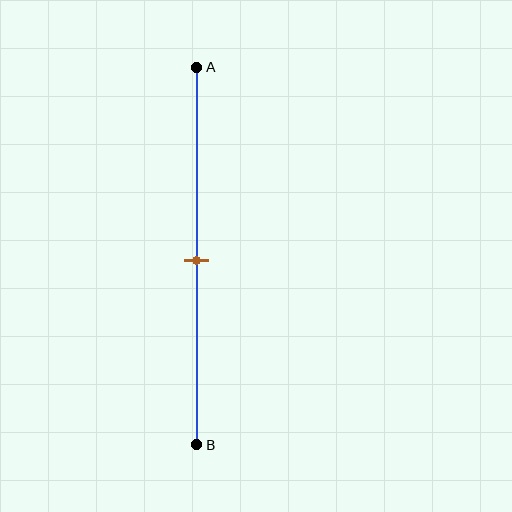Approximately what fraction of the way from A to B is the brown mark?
The brown mark is approximately 50% of the way from A to B.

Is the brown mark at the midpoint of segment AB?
Yes, the mark is approximately at the midpoint.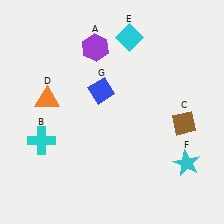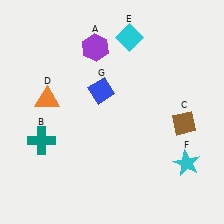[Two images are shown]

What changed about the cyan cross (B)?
In Image 1, B is cyan. In Image 2, it changed to teal.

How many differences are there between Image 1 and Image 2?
There is 1 difference between the two images.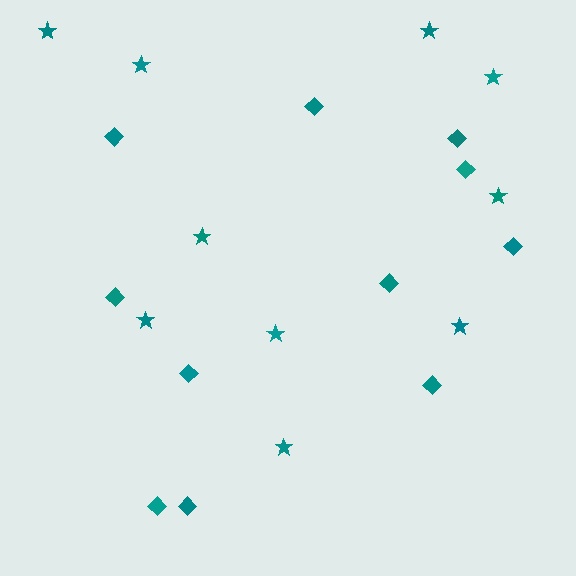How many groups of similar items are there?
There are 2 groups: one group of stars (10) and one group of diamonds (11).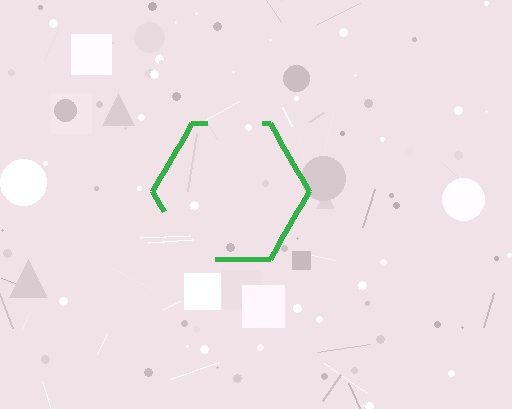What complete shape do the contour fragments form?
The contour fragments form a hexagon.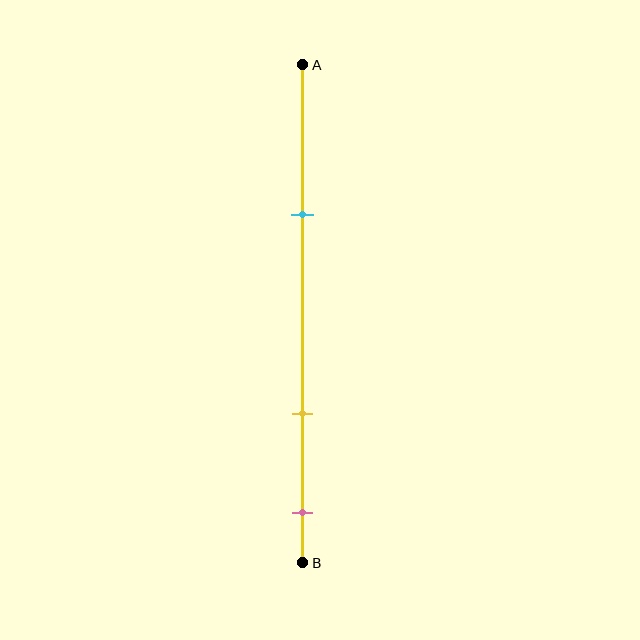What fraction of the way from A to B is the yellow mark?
The yellow mark is approximately 70% (0.7) of the way from A to B.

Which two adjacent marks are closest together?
The yellow and pink marks are the closest adjacent pair.